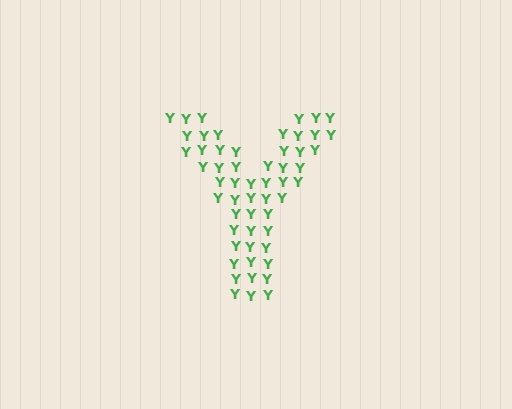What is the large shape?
The large shape is the letter Y.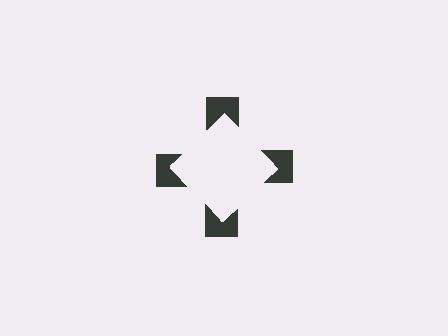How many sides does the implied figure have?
4 sides.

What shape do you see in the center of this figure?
An illusory square — its edges are inferred from the aligned wedge cuts in the notched squares, not physically drawn.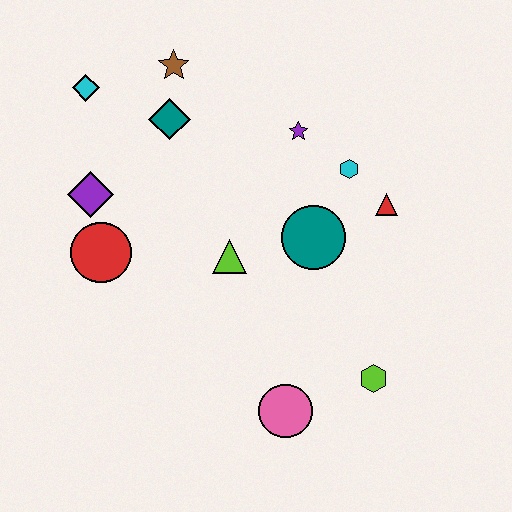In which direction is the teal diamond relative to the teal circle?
The teal diamond is to the left of the teal circle.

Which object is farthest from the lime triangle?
The cyan diamond is farthest from the lime triangle.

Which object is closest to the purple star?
The cyan hexagon is closest to the purple star.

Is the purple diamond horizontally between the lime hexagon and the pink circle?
No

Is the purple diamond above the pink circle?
Yes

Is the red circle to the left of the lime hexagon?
Yes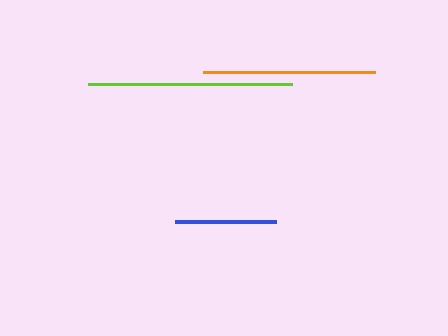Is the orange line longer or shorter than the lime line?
The lime line is longer than the orange line.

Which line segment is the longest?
The lime line is the longest at approximately 204 pixels.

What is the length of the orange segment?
The orange segment is approximately 171 pixels long.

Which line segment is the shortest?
The blue line is the shortest at approximately 101 pixels.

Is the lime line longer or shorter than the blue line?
The lime line is longer than the blue line.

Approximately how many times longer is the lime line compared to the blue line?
The lime line is approximately 2.0 times the length of the blue line.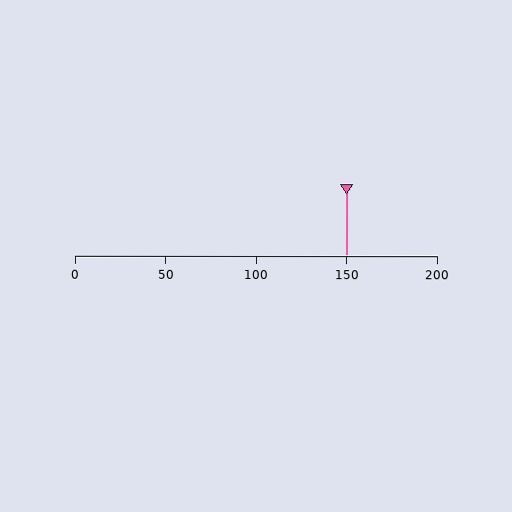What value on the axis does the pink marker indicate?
The marker indicates approximately 150.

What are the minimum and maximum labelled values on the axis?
The axis runs from 0 to 200.